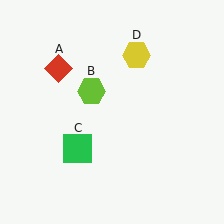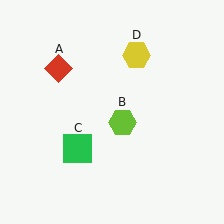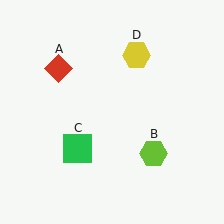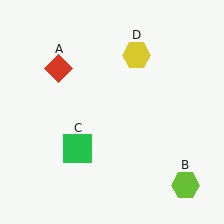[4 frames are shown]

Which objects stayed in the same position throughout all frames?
Red diamond (object A) and green square (object C) and yellow hexagon (object D) remained stationary.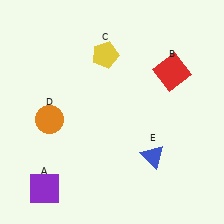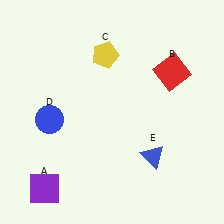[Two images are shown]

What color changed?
The circle (D) changed from orange in Image 1 to blue in Image 2.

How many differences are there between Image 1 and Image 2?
There is 1 difference between the two images.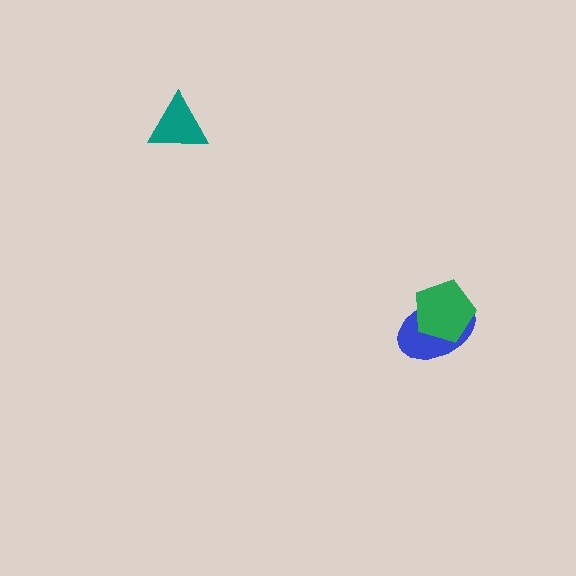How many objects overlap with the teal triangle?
0 objects overlap with the teal triangle.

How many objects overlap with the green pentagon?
1 object overlaps with the green pentagon.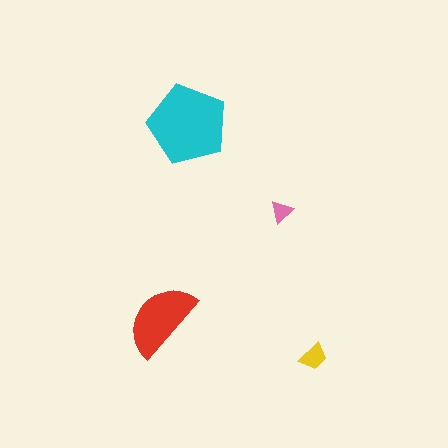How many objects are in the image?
There are 4 objects in the image.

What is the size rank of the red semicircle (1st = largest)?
2nd.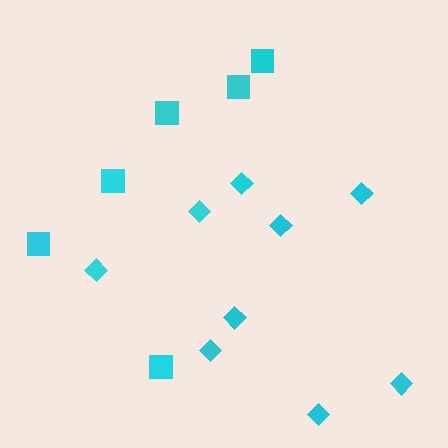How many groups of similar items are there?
There are 2 groups: one group of diamonds (9) and one group of squares (6).